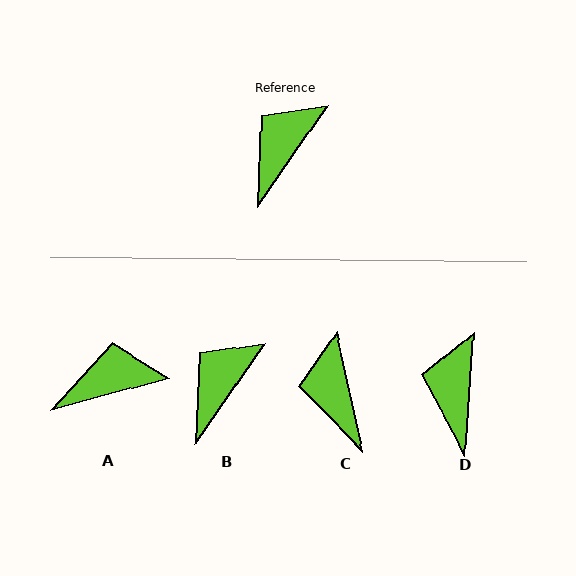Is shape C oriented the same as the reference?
No, it is off by about 47 degrees.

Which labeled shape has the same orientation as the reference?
B.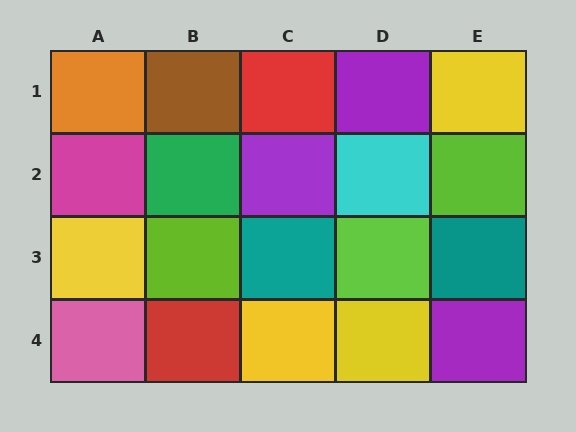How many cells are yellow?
4 cells are yellow.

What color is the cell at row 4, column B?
Red.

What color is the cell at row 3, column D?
Lime.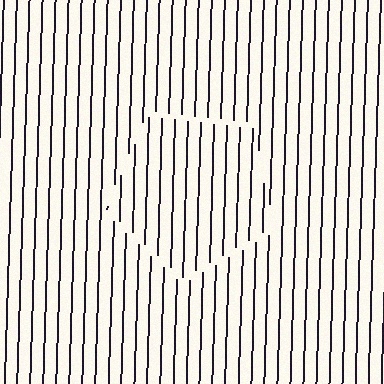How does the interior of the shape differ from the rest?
The interior of the shape contains the same grating, shifted by half a period — the contour is defined by the phase discontinuity where line-ends from the inner and outer gratings abut.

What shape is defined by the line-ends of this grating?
An illusory pentagon. The interior of the shape contains the same grating, shifted by half a period — the contour is defined by the phase discontinuity where line-ends from the inner and outer gratings abut.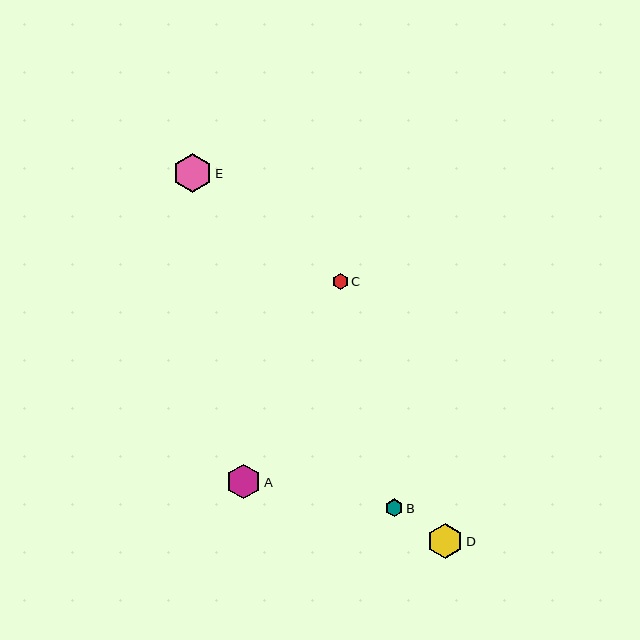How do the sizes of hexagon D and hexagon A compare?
Hexagon D and hexagon A are approximately the same size.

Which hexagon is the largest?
Hexagon E is the largest with a size of approximately 38 pixels.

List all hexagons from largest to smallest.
From largest to smallest: E, D, A, B, C.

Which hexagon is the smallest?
Hexagon C is the smallest with a size of approximately 16 pixels.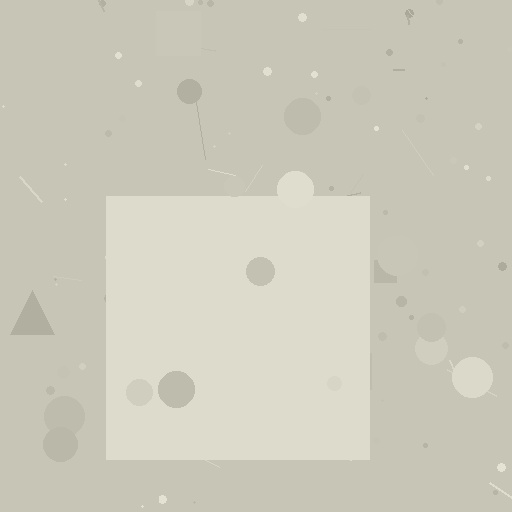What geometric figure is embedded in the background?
A square is embedded in the background.